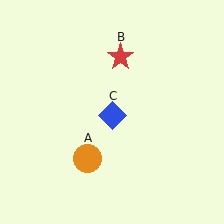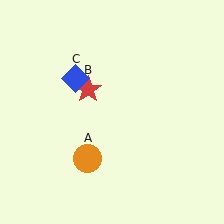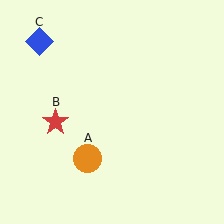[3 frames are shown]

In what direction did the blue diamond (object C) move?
The blue diamond (object C) moved up and to the left.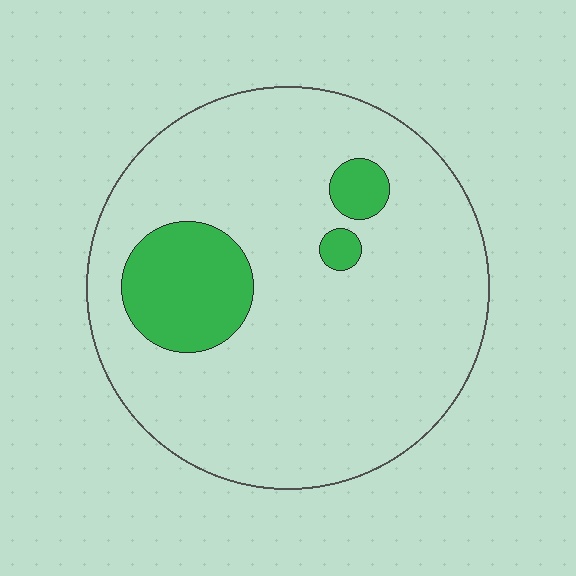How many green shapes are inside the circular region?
3.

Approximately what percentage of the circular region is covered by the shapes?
Approximately 15%.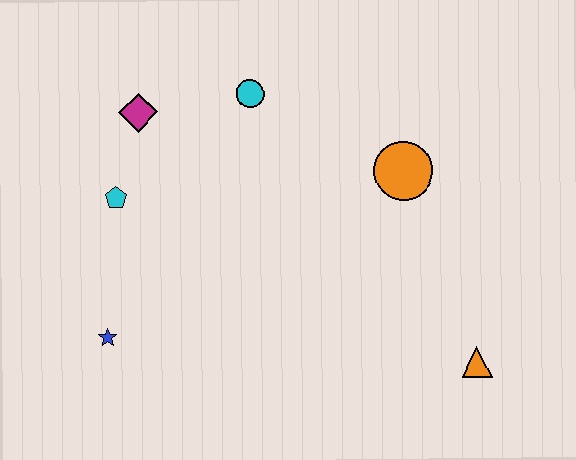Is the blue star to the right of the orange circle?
No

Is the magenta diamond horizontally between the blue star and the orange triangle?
Yes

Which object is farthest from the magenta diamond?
The orange triangle is farthest from the magenta diamond.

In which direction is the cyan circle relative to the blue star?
The cyan circle is above the blue star.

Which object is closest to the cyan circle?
The magenta diamond is closest to the cyan circle.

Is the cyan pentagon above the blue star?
Yes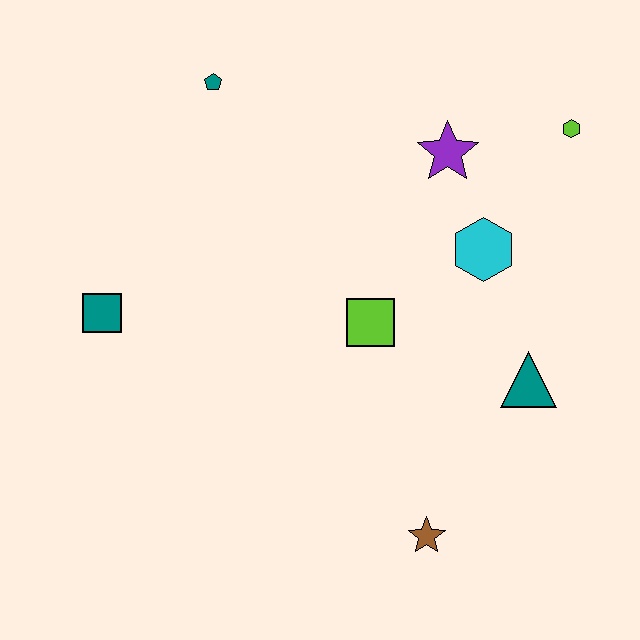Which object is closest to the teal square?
The teal pentagon is closest to the teal square.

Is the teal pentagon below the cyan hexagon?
No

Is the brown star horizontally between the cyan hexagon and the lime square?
Yes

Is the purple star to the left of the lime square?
No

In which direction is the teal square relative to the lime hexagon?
The teal square is to the left of the lime hexagon.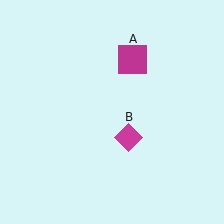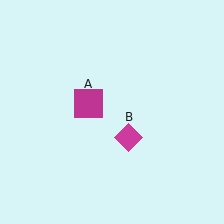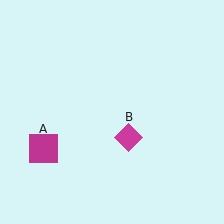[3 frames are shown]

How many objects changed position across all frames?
1 object changed position: magenta square (object A).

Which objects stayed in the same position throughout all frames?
Magenta diamond (object B) remained stationary.